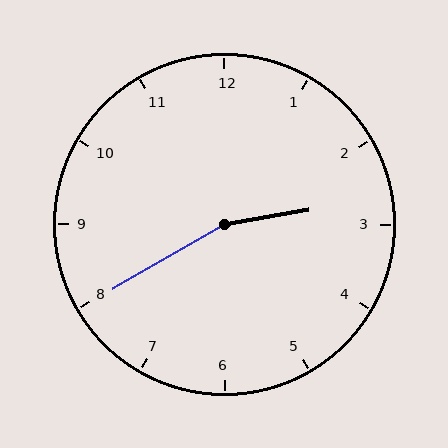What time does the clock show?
2:40.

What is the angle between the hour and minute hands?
Approximately 160 degrees.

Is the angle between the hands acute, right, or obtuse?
It is obtuse.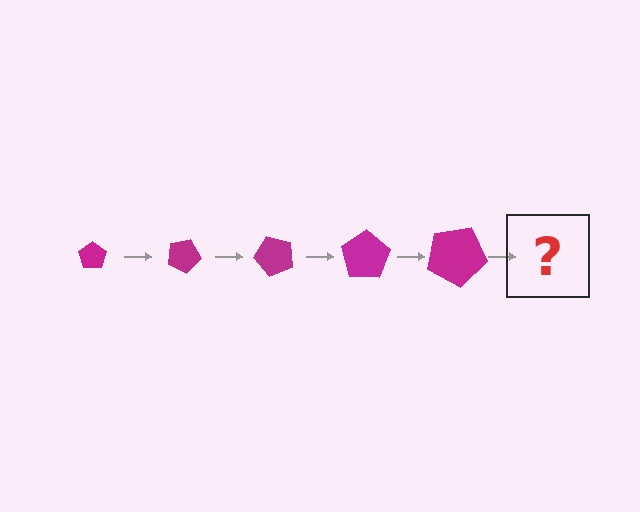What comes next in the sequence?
The next element should be a pentagon, larger than the previous one and rotated 125 degrees from the start.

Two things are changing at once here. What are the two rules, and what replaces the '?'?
The two rules are that the pentagon grows larger each step and it rotates 25 degrees each step. The '?' should be a pentagon, larger than the previous one and rotated 125 degrees from the start.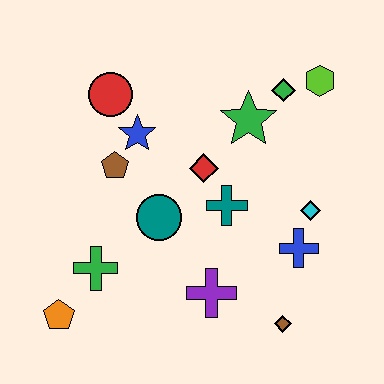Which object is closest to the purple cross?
The brown diamond is closest to the purple cross.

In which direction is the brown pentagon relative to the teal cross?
The brown pentagon is to the left of the teal cross.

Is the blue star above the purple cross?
Yes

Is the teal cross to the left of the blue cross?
Yes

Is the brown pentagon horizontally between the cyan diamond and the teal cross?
No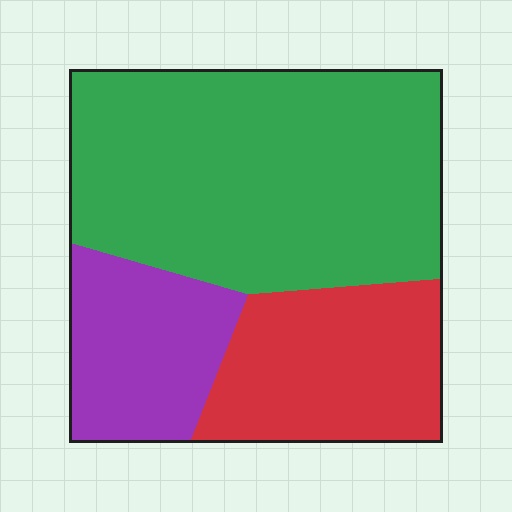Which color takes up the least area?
Purple, at roughly 20%.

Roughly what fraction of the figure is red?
Red takes up about one quarter (1/4) of the figure.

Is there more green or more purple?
Green.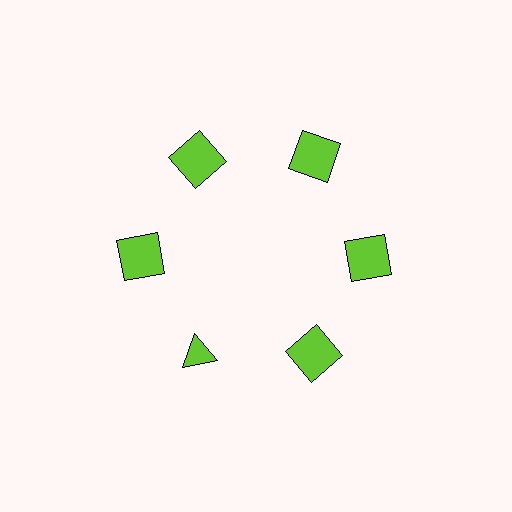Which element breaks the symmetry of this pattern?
The lime triangle at roughly the 7 o'clock position breaks the symmetry. All other shapes are lime squares.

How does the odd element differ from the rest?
It has a different shape: triangle instead of square.